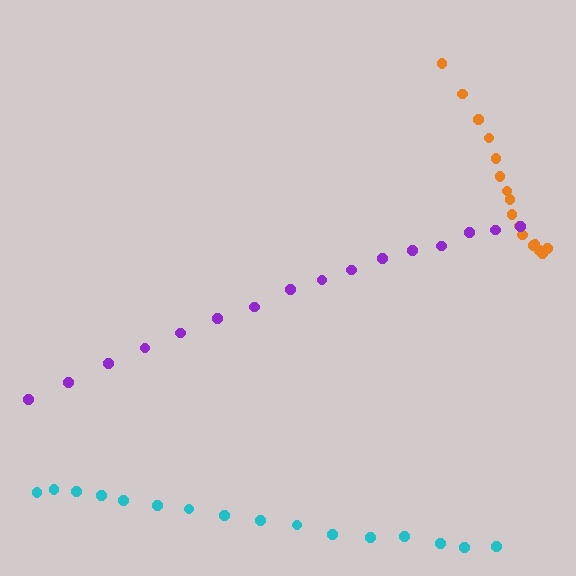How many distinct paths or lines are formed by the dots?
There are 3 distinct paths.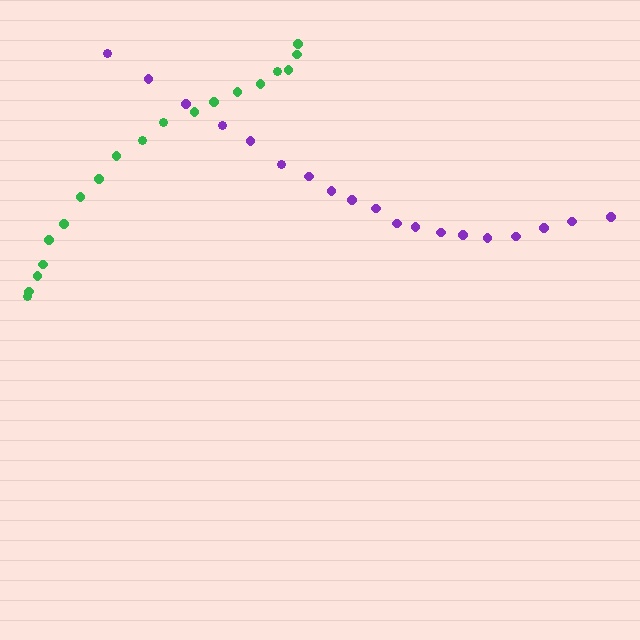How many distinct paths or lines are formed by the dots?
There are 2 distinct paths.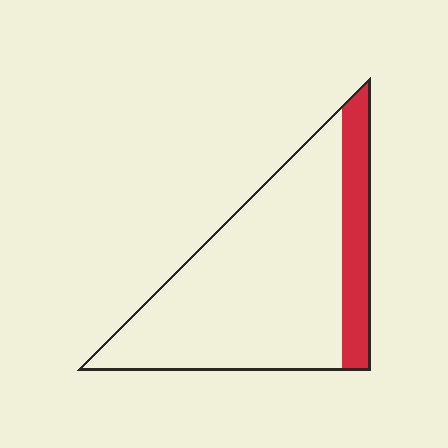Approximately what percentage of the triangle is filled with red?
Approximately 20%.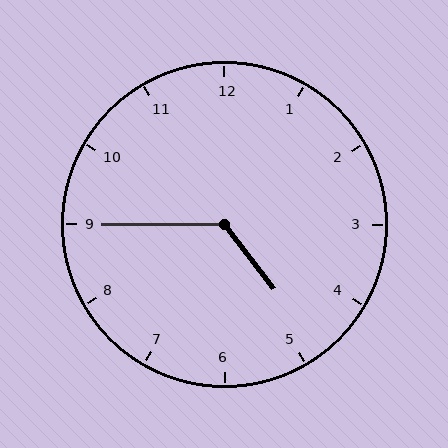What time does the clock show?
4:45.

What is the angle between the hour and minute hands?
Approximately 128 degrees.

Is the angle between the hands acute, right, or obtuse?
It is obtuse.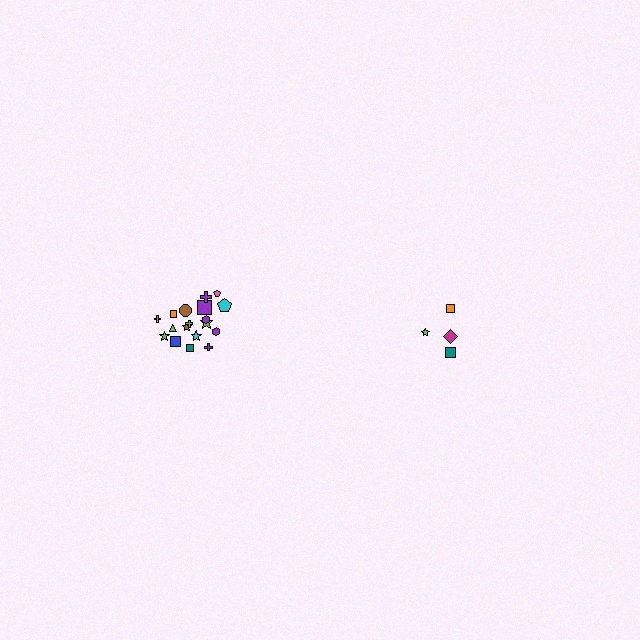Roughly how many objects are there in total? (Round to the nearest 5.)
Roughly 20 objects in total.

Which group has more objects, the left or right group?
The left group.